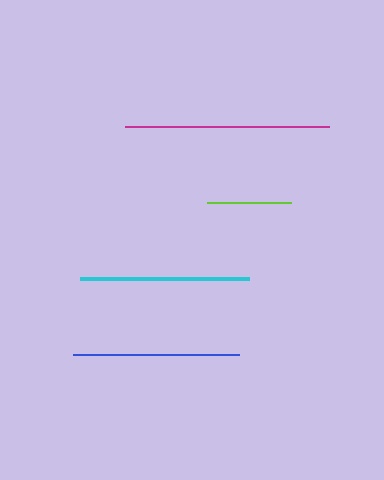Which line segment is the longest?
The magenta line is the longest at approximately 205 pixels.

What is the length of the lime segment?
The lime segment is approximately 84 pixels long.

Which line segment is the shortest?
The lime line is the shortest at approximately 84 pixels.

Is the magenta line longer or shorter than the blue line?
The magenta line is longer than the blue line.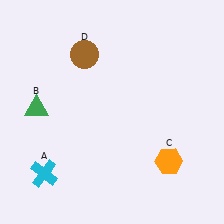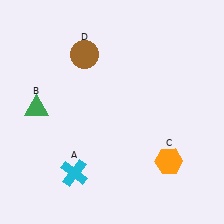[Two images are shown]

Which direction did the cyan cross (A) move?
The cyan cross (A) moved right.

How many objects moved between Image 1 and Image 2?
1 object moved between the two images.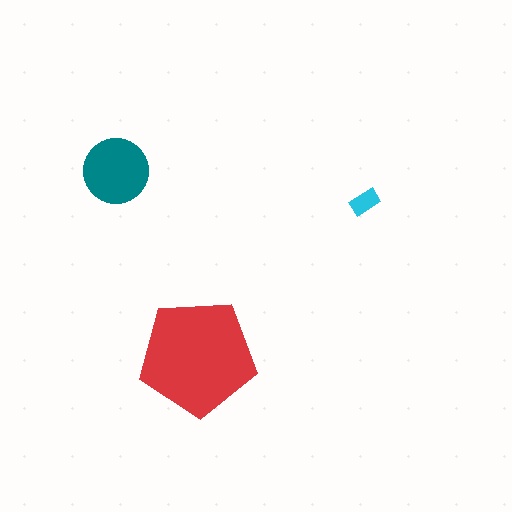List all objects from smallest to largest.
The cyan rectangle, the teal circle, the red pentagon.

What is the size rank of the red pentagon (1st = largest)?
1st.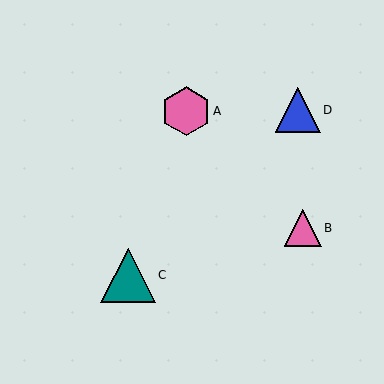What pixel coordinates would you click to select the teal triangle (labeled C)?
Click at (128, 275) to select the teal triangle C.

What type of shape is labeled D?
Shape D is a blue triangle.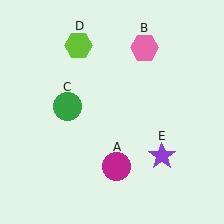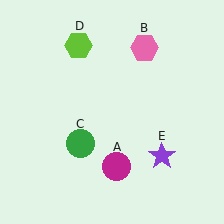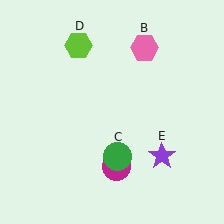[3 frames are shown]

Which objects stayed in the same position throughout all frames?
Magenta circle (object A) and pink hexagon (object B) and lime hexagon (object D) and purple star (object E) remained stationary.